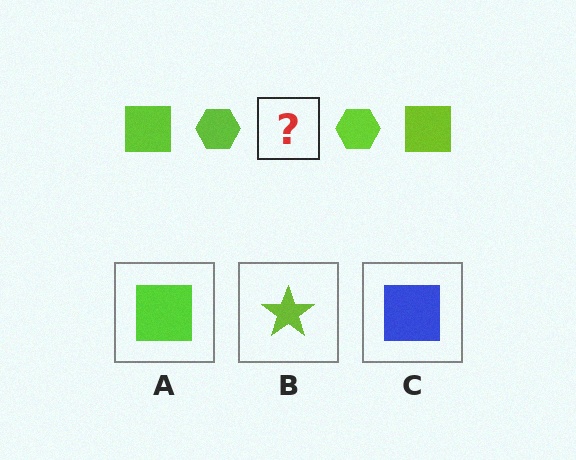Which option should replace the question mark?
Option A.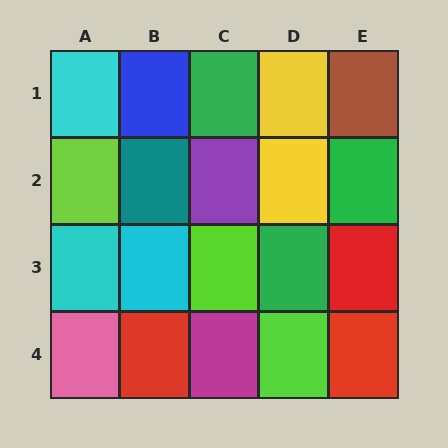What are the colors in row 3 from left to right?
Cyan, cyan, lime, green, red.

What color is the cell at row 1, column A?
Cyan.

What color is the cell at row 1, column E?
Brown.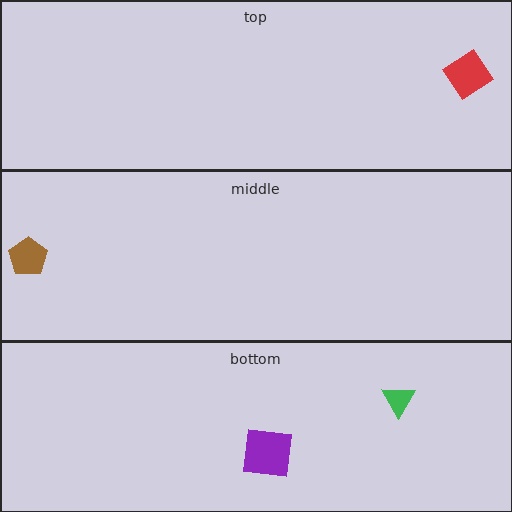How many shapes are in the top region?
1.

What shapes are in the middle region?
The brown pentagon.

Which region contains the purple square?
The bottom region.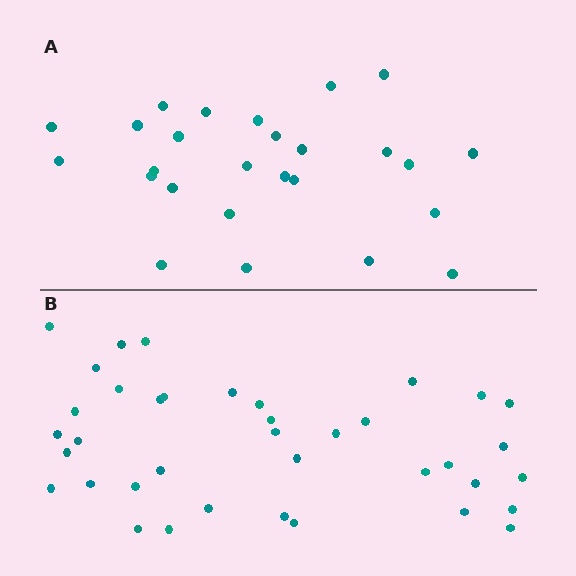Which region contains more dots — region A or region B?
Region B (the bottom region) has more dots.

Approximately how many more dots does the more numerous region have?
Region B has roughly 12 or so more dots than region A.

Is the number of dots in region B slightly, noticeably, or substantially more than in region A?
Region B has substantially more. The ratio is roughly 1.5 to 1.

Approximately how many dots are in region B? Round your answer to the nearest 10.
About 40 dots. (The exact count is 38, which rounds to 40.)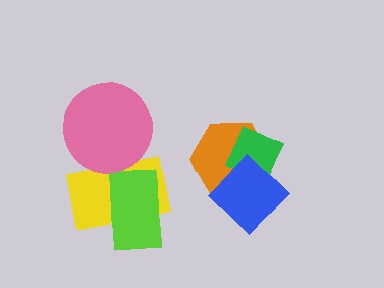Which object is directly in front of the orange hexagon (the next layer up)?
The green diamond is directly in front of the orange hexagon.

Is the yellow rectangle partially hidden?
Yes, it is partially covered by another shape.